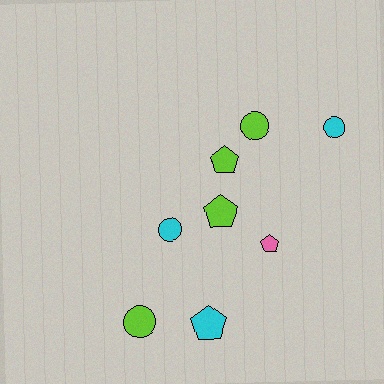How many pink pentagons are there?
There is 1 pink pentagon.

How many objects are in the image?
There are 8 objects.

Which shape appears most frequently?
Pentagon, with 4 objects.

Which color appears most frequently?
Lime, with 4 objects.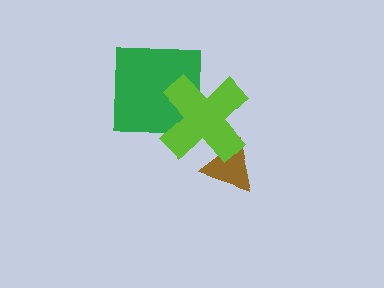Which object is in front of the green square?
The lime cross is in front of the green square.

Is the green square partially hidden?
Yes, it is partially covered by another shape.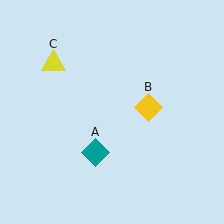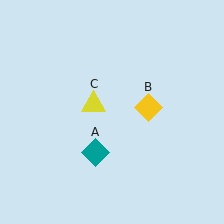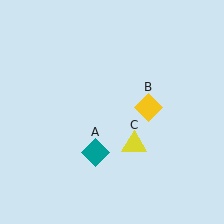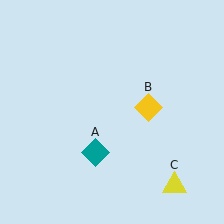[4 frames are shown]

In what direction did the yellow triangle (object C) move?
The yellow triangle (object C) moved down and to the right.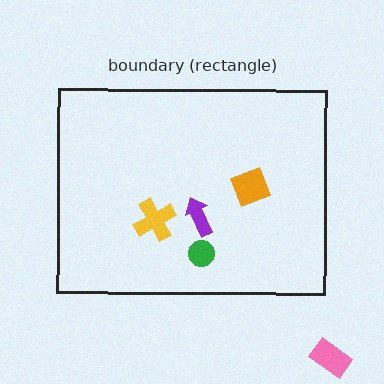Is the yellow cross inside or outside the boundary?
Inside.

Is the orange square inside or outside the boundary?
Inside.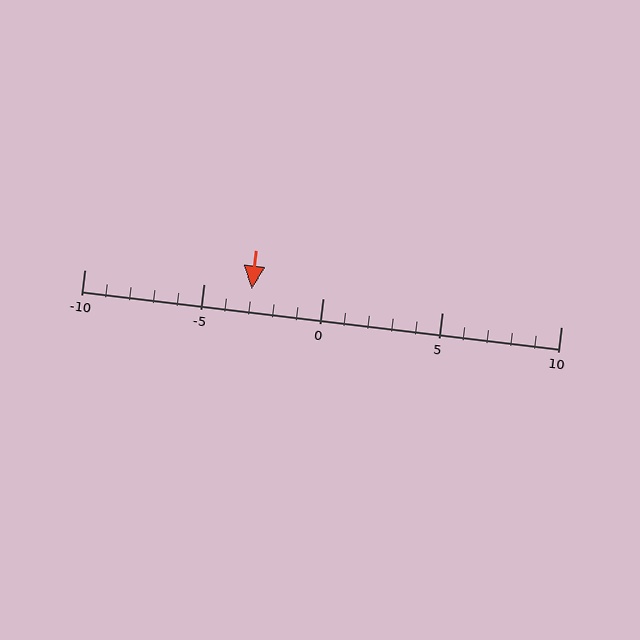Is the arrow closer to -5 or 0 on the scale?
The arrow is closer to -5.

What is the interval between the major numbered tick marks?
The major tick marks are spaced 5 units apart.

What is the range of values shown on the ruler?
The ruler shows values from -10 to 10.